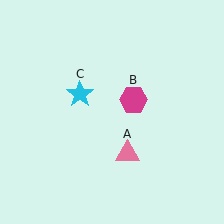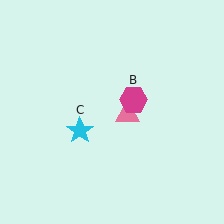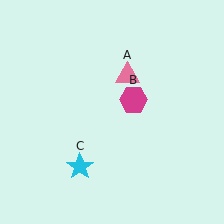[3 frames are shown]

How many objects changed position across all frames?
2 objects changed position: pink triangle (object A), cyan star (object C).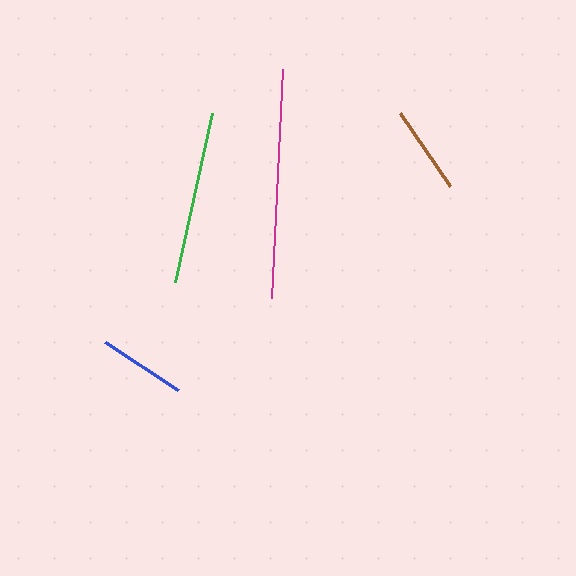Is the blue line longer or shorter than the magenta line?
The magenta line is longer than the blue line.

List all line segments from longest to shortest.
From longest to shortest: magenta, green, brown, blue.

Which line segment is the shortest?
The blue line is the shortest at approximately 88 pixels.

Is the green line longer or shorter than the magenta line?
The magenta line is longer than the green line.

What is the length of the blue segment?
The blue segment is approximately 88 pixels long.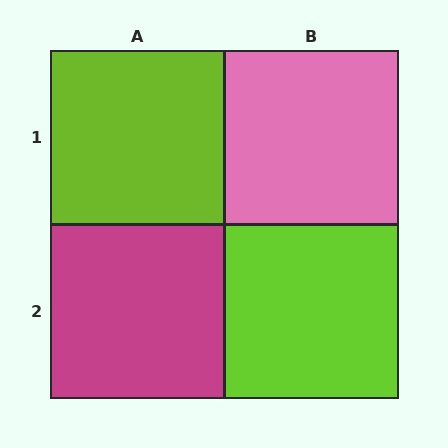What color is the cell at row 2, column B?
Lime.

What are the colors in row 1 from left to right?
Lime, pink.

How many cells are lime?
2 cells are lime.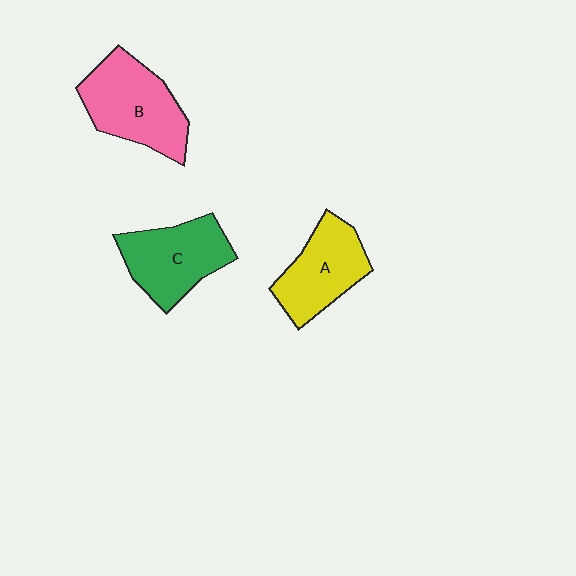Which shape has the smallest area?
Shape A (yellow).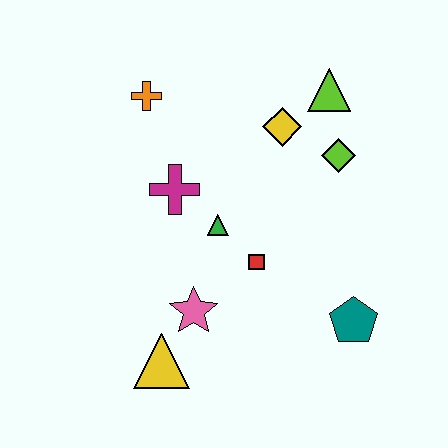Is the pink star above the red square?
No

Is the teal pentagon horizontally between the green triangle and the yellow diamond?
No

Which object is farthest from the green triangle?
The lime triangle is farthest from the green triangle.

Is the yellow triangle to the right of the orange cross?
Yes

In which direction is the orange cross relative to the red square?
The orange cross is above the red square.